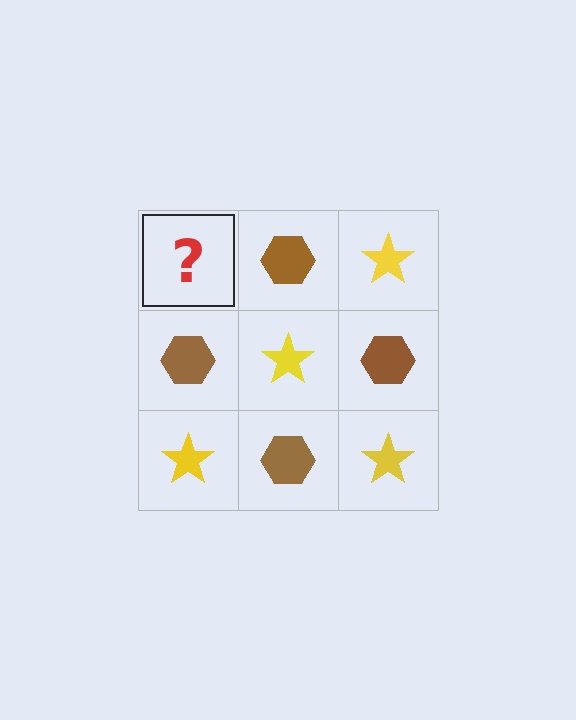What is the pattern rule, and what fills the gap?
The rule is that it alternates yellow star and brown hexagon in a checkerboard pattern. The gap should be filled with a yellow star.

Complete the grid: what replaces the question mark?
The question mark should be replaced with a yellow star.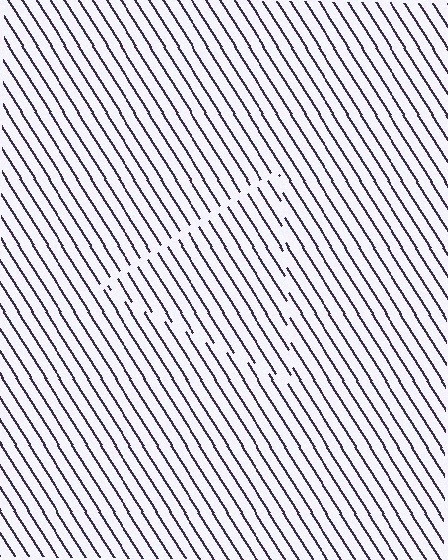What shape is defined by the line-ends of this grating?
An illusory triangle. The interior of the shape contains the same grating, shifted by half a period — the contour is defined by the phase discontinuity where line-ends from the inner and outer gratings abut.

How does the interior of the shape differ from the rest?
The interior of the shape contains the same grating, shifted by half a period — the contour is defined by the phase discontinuity where line-ends from the inner and outer gratings abut.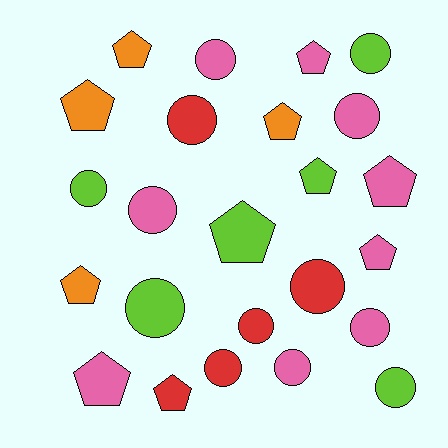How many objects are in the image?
There are 24 objects.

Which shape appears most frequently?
Circle, with 13 objects.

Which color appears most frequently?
Pink, with 9 objects.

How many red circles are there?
There are 4 red circles.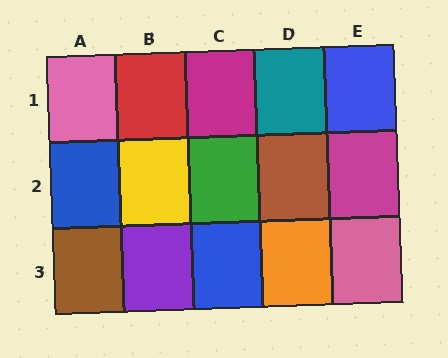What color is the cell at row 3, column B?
Purple.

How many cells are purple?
1 cell is purple.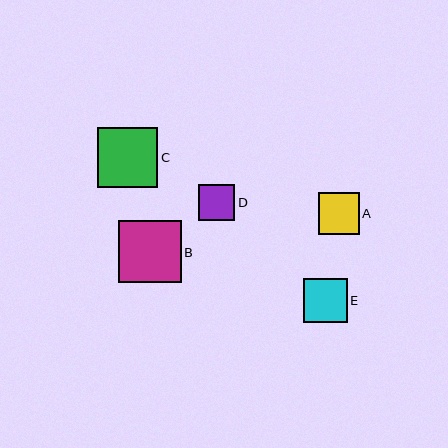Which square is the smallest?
Square D is the smallest with a size of approximately 36 pixels.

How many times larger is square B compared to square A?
Square B is approximately 1.5 times the size of square A.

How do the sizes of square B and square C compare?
Square B and square C are approximately the same size.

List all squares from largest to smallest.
From largest to smallest: B, C, E, A, D.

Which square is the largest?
Square B is the largest with a size of approximately 62 pixels.